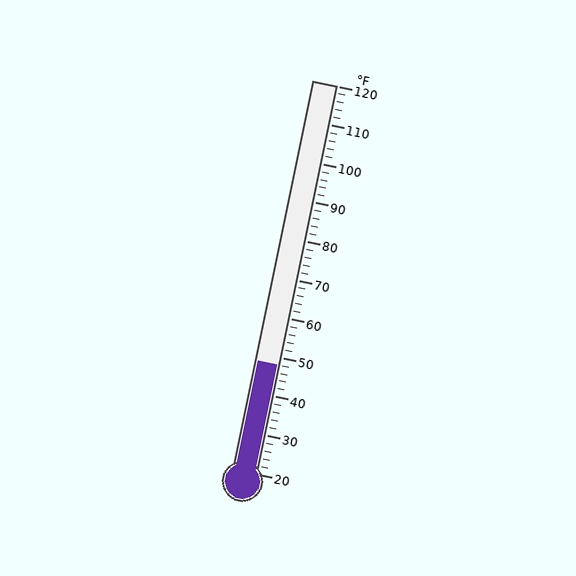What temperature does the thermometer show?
The thermometer shows approximately 48°F.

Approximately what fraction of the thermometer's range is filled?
The thermometer is filled to approximately 30% of its range.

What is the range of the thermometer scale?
The thermometer scale ranges from 20°F to 120°F.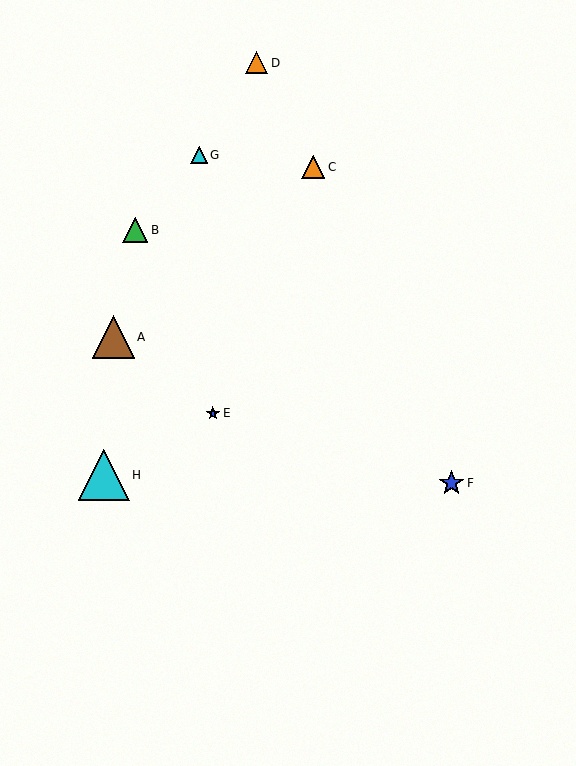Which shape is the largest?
The cyan triangle (labeled H) is the largest.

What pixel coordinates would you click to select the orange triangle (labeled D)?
Click at (257, 63) to select the orange triangle D.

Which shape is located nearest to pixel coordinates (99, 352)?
The brown triangle (labeled A) at (113, 337) is nearest to that location.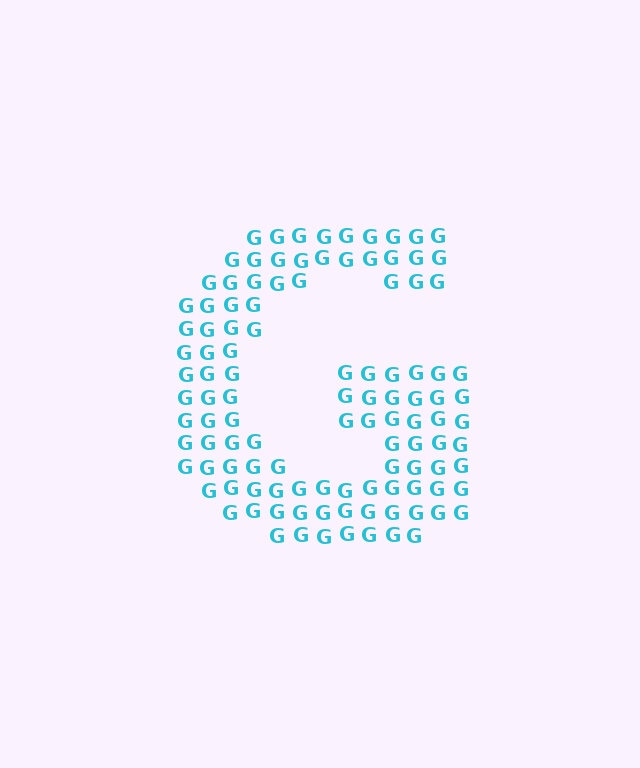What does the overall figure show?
The overall figure shows the letter G.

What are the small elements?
The small elements are letter G's.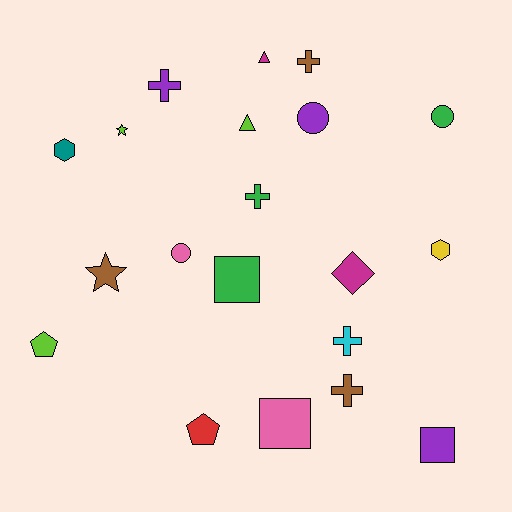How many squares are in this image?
There are 3 squares.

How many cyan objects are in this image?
There is 1 cyan object.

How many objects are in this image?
There are 20 objects.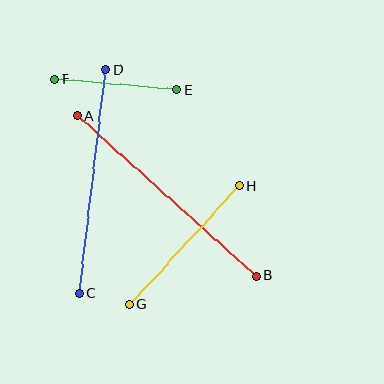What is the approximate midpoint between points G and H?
The midpoint is at approximately (184, 245) pixels.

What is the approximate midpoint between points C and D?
The midpoint is at approximately (93, 182) pixels.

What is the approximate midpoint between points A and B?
The midpoint is at approximately (167, 196) pixels.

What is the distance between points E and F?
The distance is approximately 123 pixels.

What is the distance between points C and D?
The distance is approximately 226 pixels.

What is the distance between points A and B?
The distance is approximately 239 pixels.